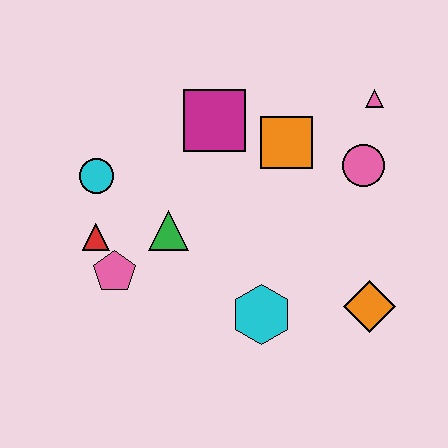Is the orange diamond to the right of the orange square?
Yes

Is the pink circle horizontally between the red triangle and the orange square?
No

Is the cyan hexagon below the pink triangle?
Yes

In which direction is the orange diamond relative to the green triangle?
The orange diamond is to the right of the green triangle.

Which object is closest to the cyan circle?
The red triangle is closest to the cyan circle.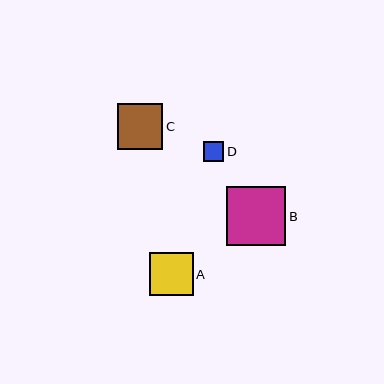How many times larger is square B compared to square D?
Square B is approximately 3.0 times the size of square D.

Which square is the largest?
Square B is the largest with a size of approximately 59 pixels.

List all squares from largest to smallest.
From largest to smallest: B, C, A, D.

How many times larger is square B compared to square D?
Square B is approximately 3.0 times the size of square D.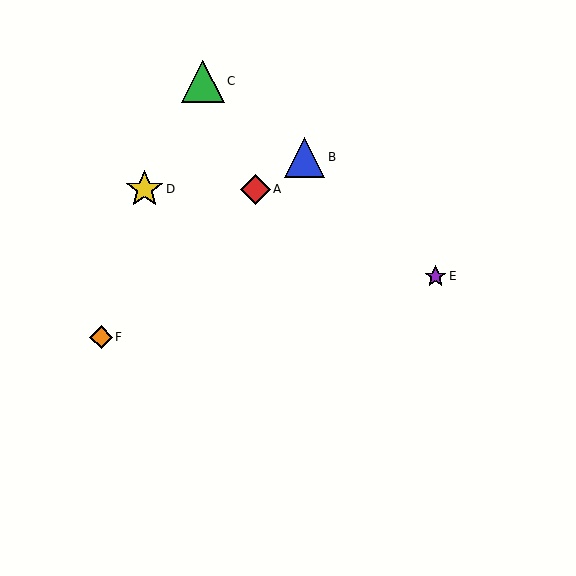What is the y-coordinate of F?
Object F is at y≈337.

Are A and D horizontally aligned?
Yes, both are at y≈189.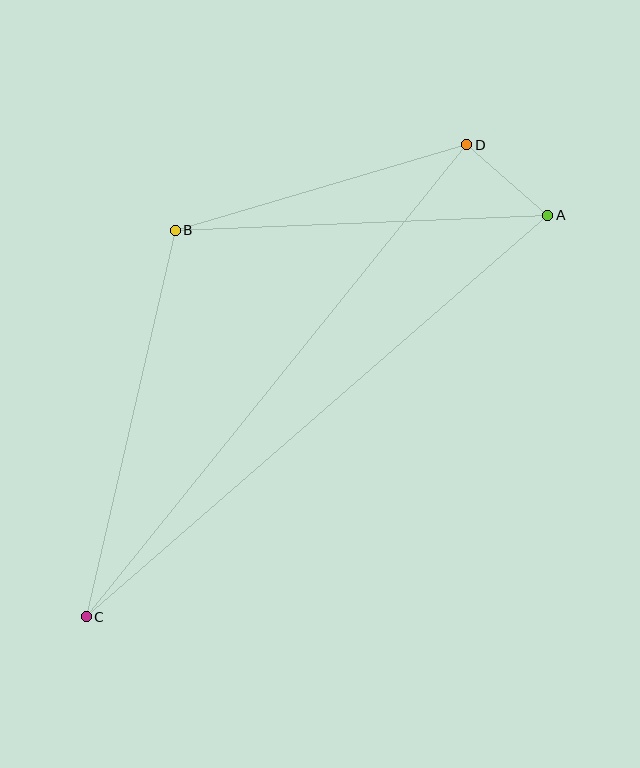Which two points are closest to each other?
Points A and D are closest to each other.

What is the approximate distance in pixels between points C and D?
The distance between C and D is approximately 606 pixels.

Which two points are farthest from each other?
Points A and C are farthest from each other.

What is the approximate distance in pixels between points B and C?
The distance between B and C is approximately 397 pixels.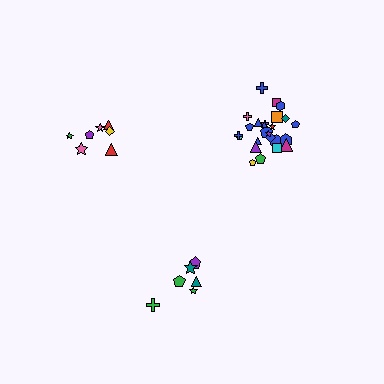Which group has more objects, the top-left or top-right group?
The top-right group.